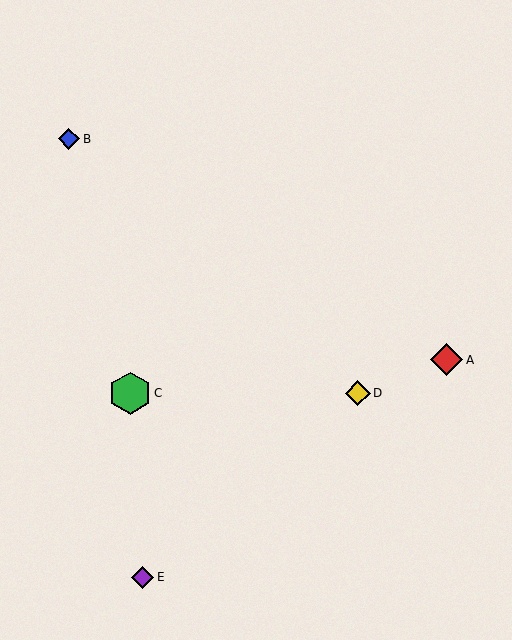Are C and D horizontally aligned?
Yes, both are at y≈393.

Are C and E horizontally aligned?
No, C is at y≈393 and E is at y≈577.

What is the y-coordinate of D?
Object D is at y≈393.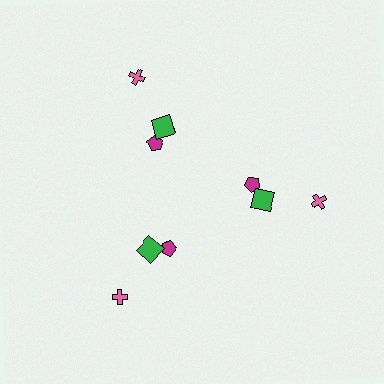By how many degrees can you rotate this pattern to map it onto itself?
The pattern maps onto itself every 120 degrees of rotation.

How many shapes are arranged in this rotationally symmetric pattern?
There are 9 shapes, arranged in 3 groups of 3.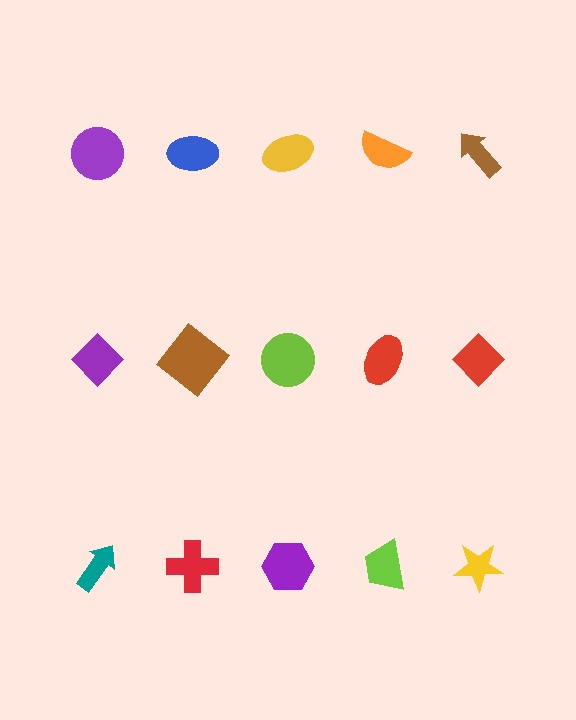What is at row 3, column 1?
A teal arrow.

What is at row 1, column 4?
An orange semicircle.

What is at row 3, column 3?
A purple hexagon.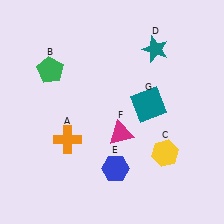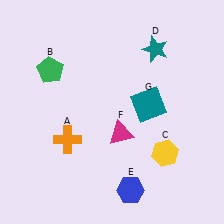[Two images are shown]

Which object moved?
The blue hexagon (E) moved down.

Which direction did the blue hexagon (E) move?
The blue hexagon (E) moved down.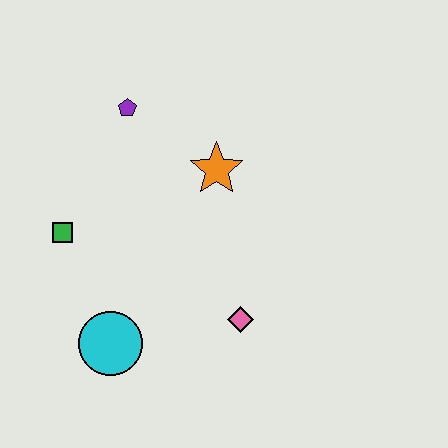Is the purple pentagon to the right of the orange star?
No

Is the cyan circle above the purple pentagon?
No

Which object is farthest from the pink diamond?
The purple pentagon is farthest from the pink diamond.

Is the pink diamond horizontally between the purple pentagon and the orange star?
No